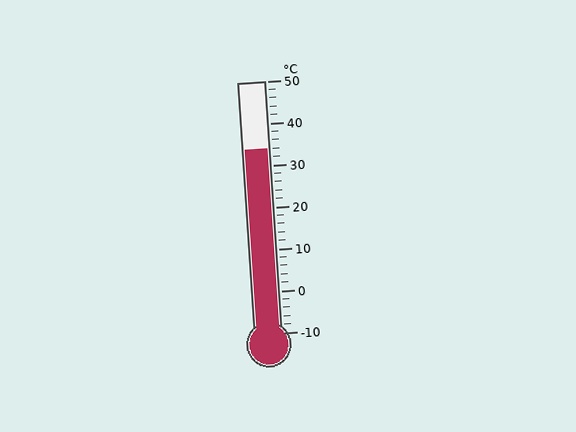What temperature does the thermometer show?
The thermometer shows approximately 34°C.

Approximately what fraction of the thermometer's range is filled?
The thermometer is filled to approximately 75% of its range.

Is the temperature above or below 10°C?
The temperature is above 10°C.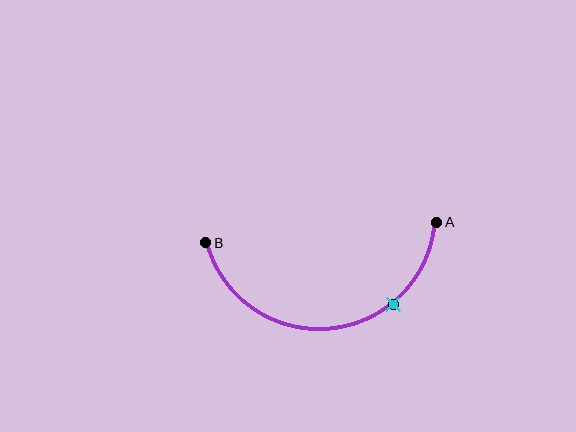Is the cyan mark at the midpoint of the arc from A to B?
No. The cyan mark lies on the arc but is closer to endpoint A. The arc midpoint would be at the point on the curve equidistant along the arc from both A and B.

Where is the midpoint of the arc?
The arc midpoint is the point on the curve farthest from the straight line joining A and B. It sits below that line.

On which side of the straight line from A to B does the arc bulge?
The arc bulges below the straight line connecting A and B.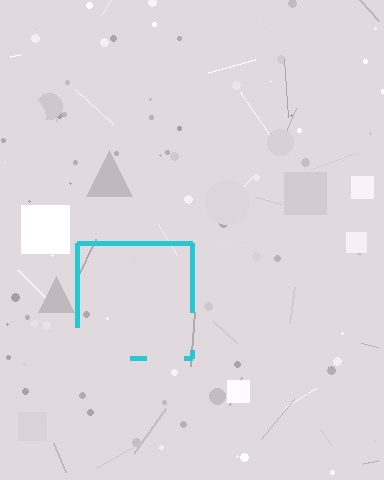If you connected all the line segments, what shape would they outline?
They would outline a square.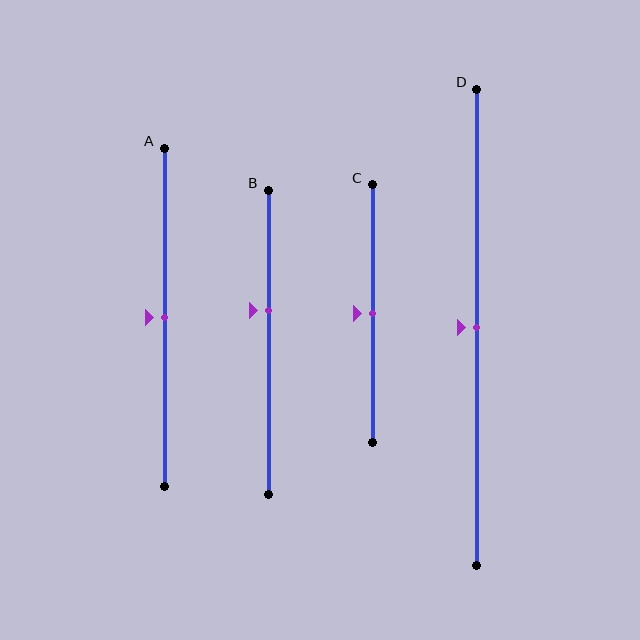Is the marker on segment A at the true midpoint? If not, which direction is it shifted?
Yes, the marker on segment A is at the true midpoint.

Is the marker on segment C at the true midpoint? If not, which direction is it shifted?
Yes, the marker on segment C is at the true midpoint.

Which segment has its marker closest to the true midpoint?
Segment A has its marker closest to the true midpoint.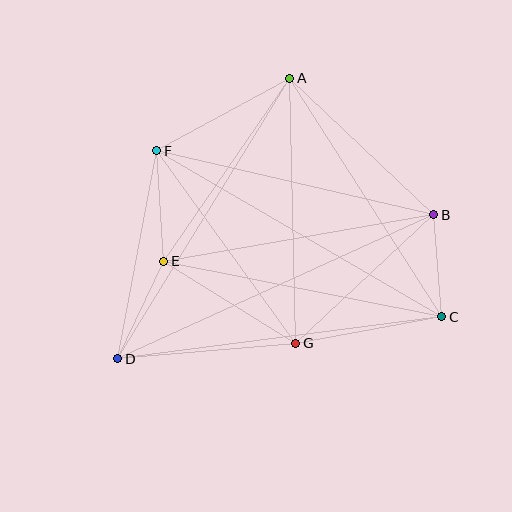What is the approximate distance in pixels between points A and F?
The distance between A and F is approximately 151 pixels.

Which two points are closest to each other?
Points B and C are closest to each other.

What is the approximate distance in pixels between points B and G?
The distance between B and G is approximately 189 pixels.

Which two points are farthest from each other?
Points B and D are farthest from each other.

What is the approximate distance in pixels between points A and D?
The distance between A and D is approximately 329 pixels.